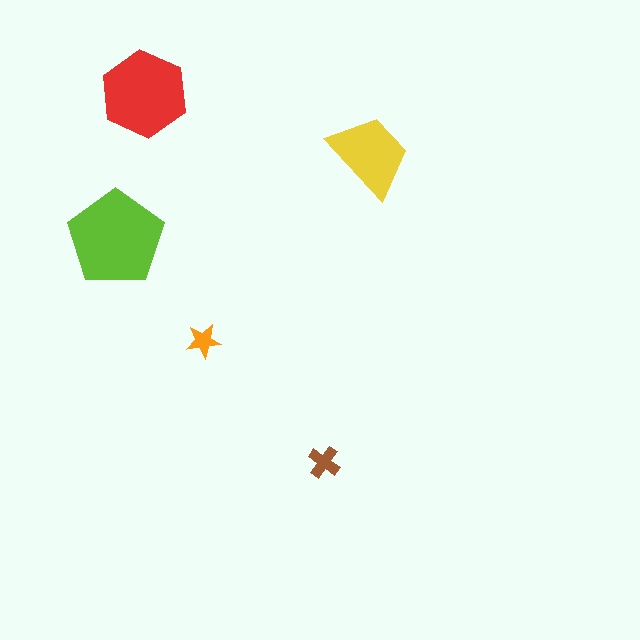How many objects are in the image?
There are 5 objects in the image.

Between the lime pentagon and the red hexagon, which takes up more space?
The lime pentagon.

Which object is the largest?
The lime pentagon.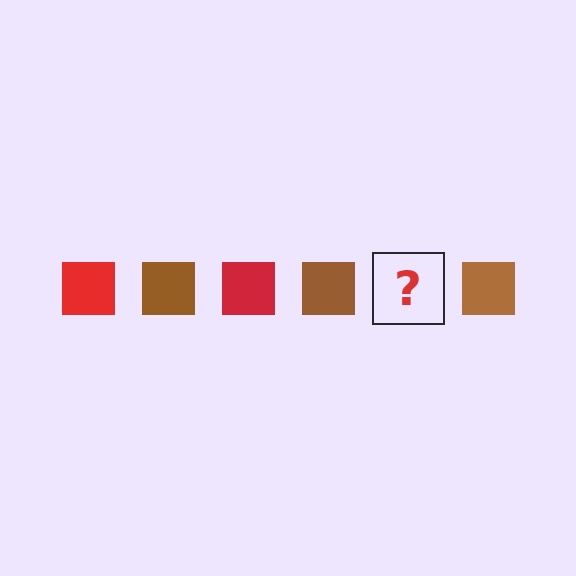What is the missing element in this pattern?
The missing element is a red square.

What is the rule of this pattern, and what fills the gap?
The rule is that the pattern cycles through red, brown squares. The gap should be filled with a red square.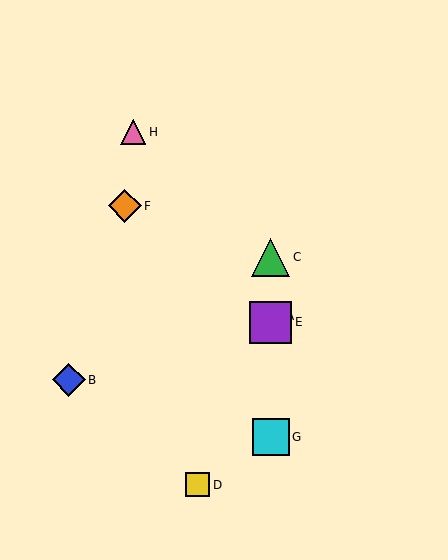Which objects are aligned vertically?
Objects A, C, E, G are aligned vertically.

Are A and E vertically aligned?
Yes, both are at x≈271.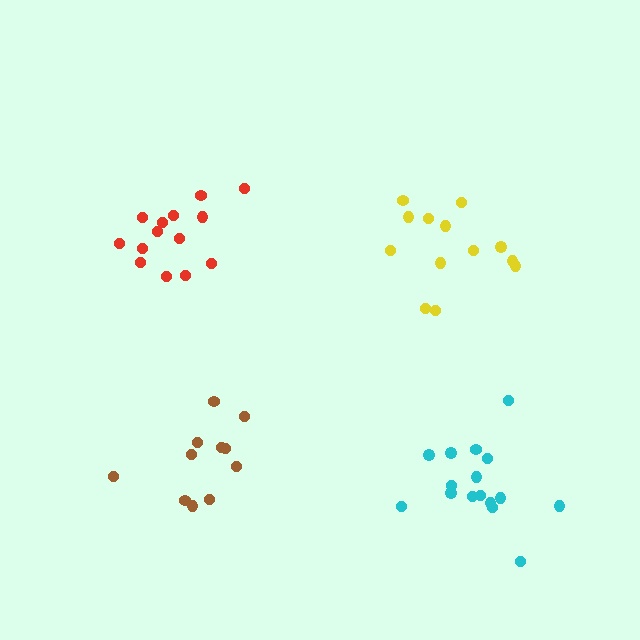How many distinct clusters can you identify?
There are 4 distinct clusters.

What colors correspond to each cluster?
The clusters are colored: yellow, brown, red, cyan.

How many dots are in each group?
Group 1: 13 dots, Group 2: 11 dots, Group 3: 14 dots, Group 4: 16 dots (54 total).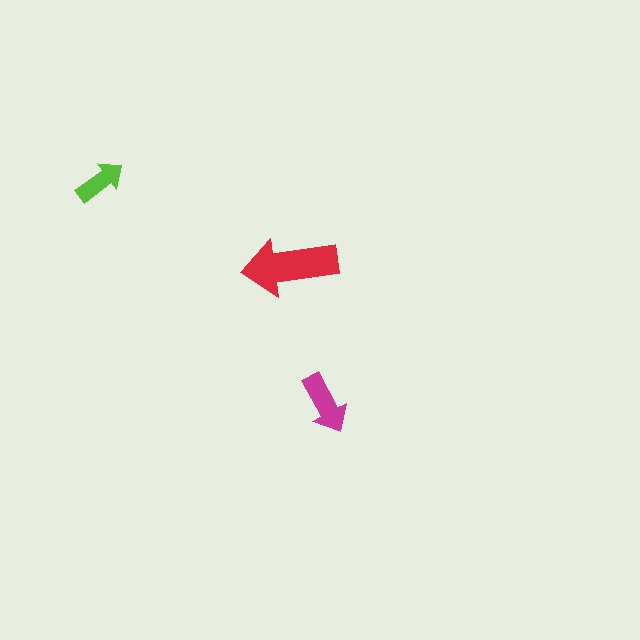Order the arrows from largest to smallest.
the red one, the magenta one, the lime one.